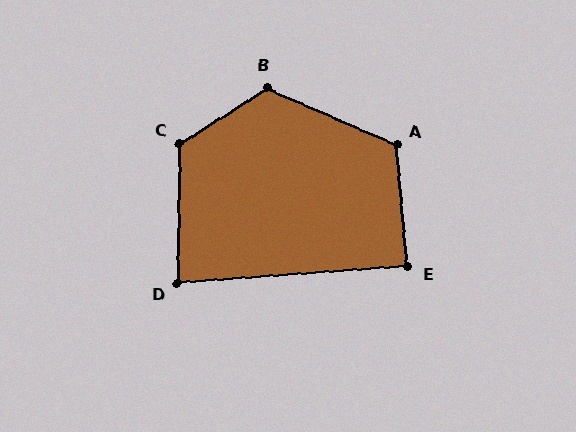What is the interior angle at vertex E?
Approximately 89 degrees (approximately right).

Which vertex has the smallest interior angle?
D, at approximately 85 degrees.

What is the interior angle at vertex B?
Approximately 123 degrees (obtuse).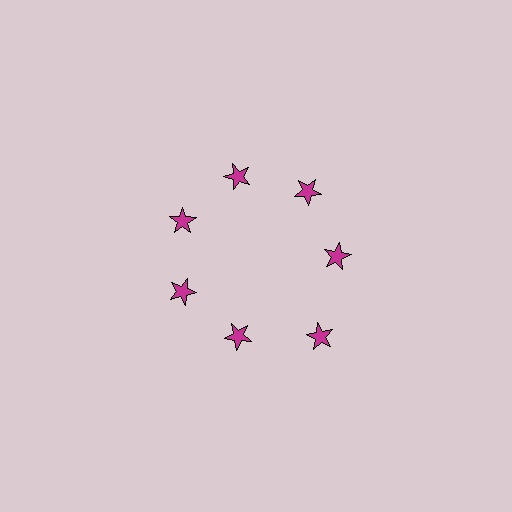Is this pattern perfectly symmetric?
No. The 7 magenta stars are arranged in a ring, but one element near the 5 o'clock position is pushed outward from the center, breaking the 7-fold rotational symmetry.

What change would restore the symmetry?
The symmetry would be restored by moving it inward, back onto the ring so that all 7 stars sit at equal angles and equal distance from the center.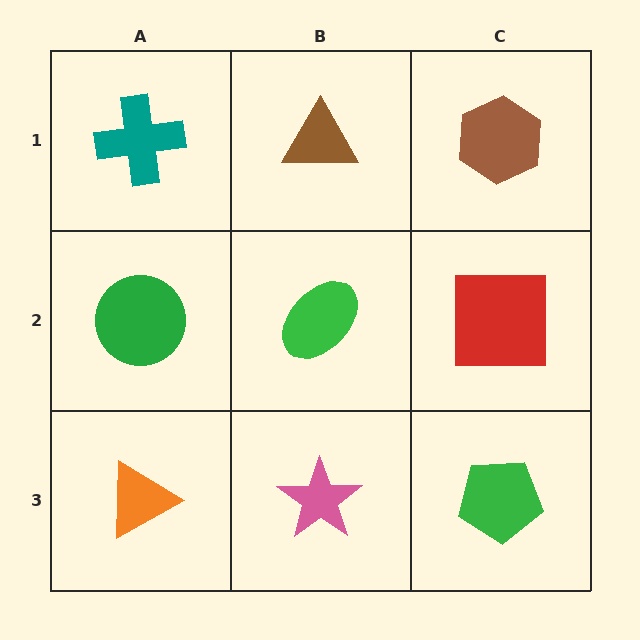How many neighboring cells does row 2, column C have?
3.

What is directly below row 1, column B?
A green ellipse.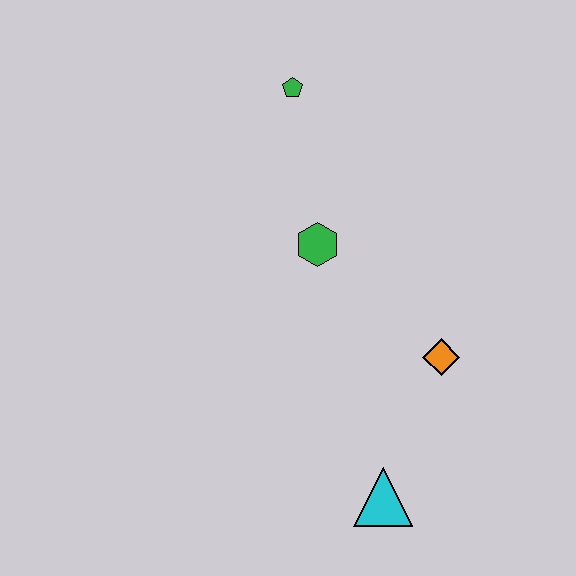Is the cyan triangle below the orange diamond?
Yes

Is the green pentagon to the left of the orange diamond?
Yes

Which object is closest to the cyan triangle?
The orange diamond is closest to the cyan triangle.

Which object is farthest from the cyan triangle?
The green pentagon is farthest from the cyan triangle.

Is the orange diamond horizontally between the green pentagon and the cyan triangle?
No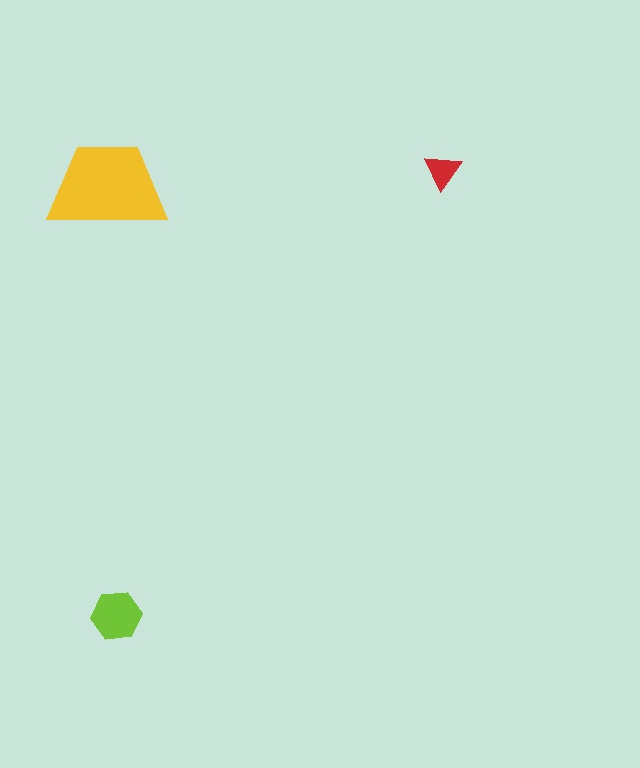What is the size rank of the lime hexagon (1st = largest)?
2nd.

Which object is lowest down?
The lime hexagon is bottommost.